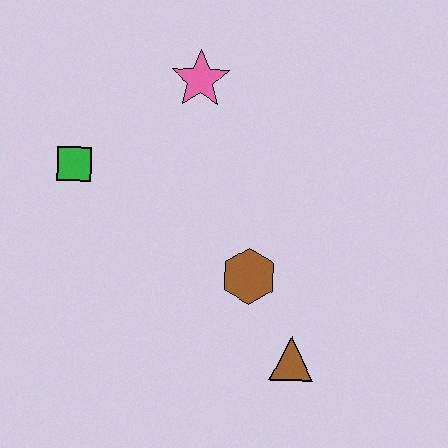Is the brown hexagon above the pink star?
No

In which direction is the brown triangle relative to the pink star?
The brown triangle is below the pink star.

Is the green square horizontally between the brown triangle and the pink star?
No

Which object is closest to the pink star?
The green square is closest to the pink star.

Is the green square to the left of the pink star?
Yes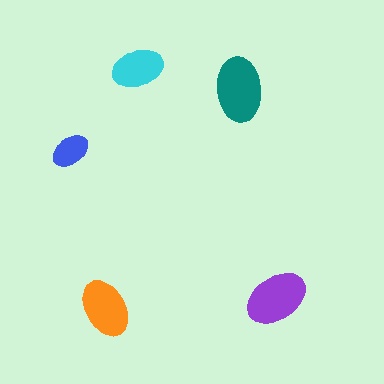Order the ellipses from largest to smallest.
the teal one, the purple one, the orange one, the cyan one, the blue one.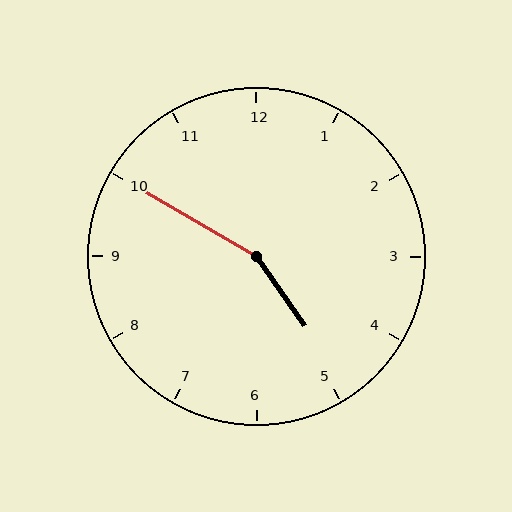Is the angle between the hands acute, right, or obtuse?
It is obtuse.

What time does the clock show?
4:50.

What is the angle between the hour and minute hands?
Approximately 155 degrees.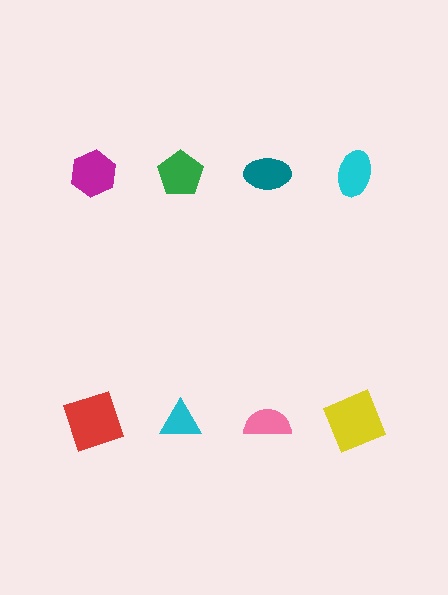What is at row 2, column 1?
A red square.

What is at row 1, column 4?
A cyan ellipse.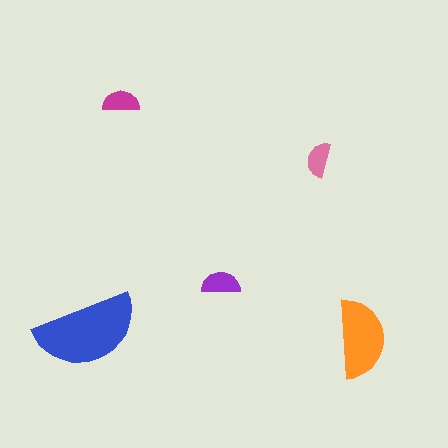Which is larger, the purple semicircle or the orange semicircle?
The orange one.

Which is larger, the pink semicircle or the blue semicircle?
The blue one.